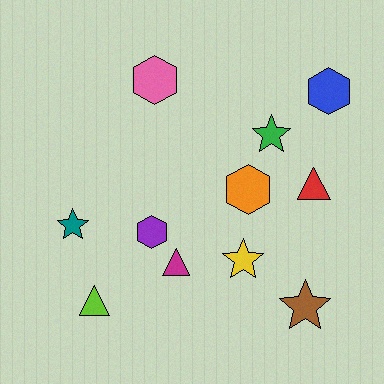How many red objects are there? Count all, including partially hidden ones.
There is 1 red object.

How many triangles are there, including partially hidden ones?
There are 3 triangles.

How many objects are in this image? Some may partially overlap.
There are 11 objects.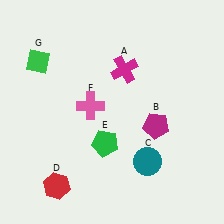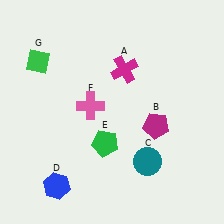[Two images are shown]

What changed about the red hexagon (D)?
In Image 1, D is red. In Image 2, it changed to blue.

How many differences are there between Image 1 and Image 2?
There is 1 difference between the two images.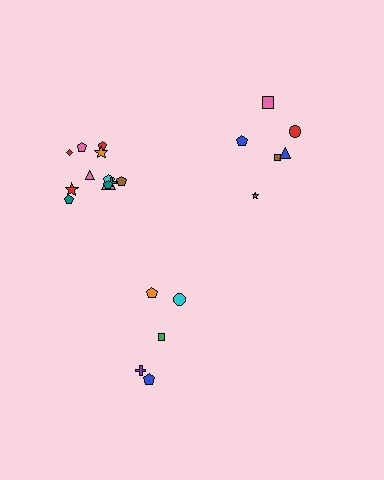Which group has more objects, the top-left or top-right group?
The top-left group.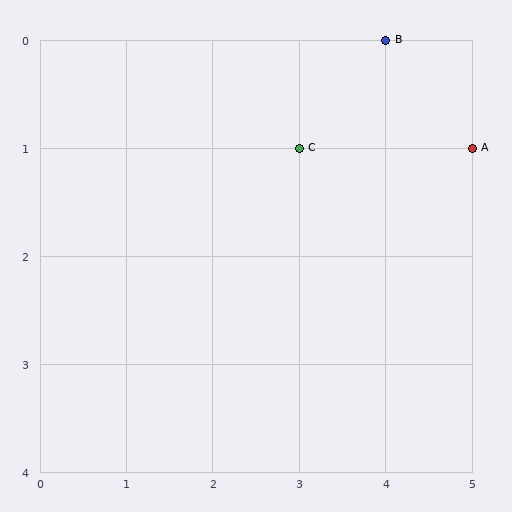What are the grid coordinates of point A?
Point A is at grid coordinates (5, 1).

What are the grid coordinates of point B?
Point B is at grid coordinates (4, 0).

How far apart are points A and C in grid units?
Points A and C are 2 columns apart.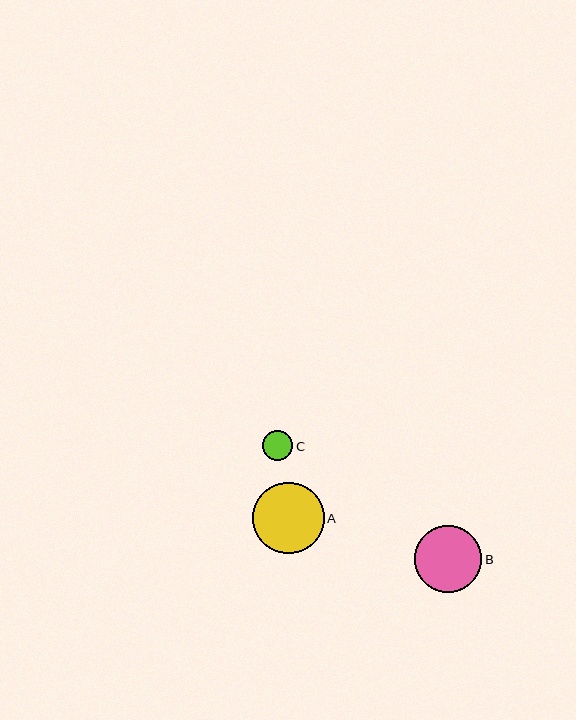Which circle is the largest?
Circle A is the largest with a size of approximately 71 pixels.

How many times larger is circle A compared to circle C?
Circle A is approximately 2.3 times the size of circle C.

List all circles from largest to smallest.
From largest to smallest: A, B, C.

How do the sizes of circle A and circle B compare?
Circle A and circle B are approximately the same size.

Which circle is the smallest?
Circle C is the smallest with a size of approximately 31 pixels.